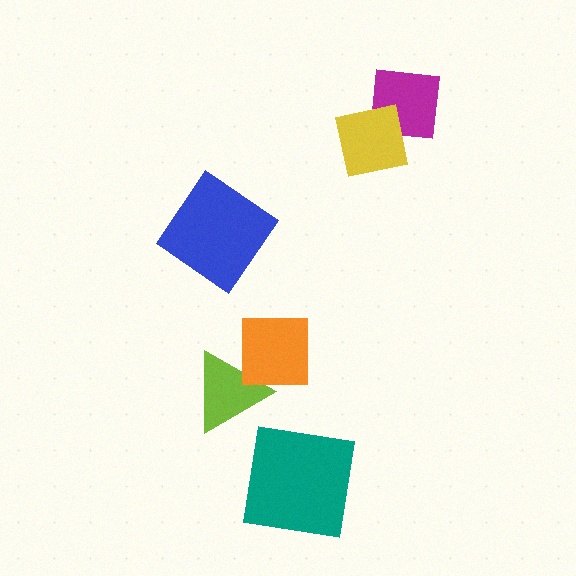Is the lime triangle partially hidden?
Yes, it is partially covered by another shape.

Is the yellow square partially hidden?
No, no other shape covers it.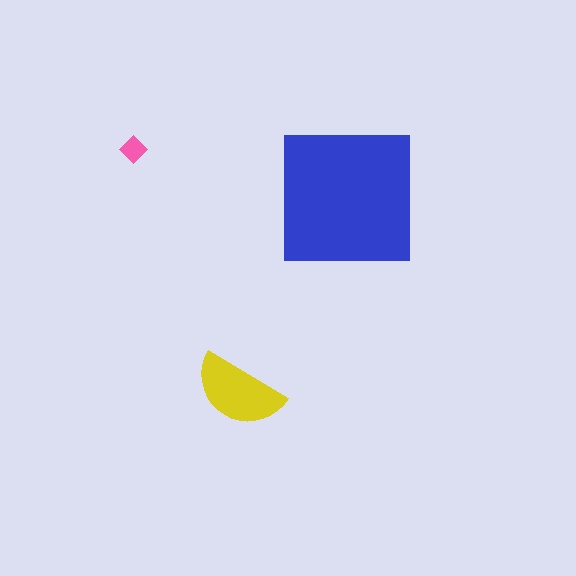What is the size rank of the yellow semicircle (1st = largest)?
2nd.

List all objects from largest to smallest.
The blue square, the yellow semicircle, the pink diamond.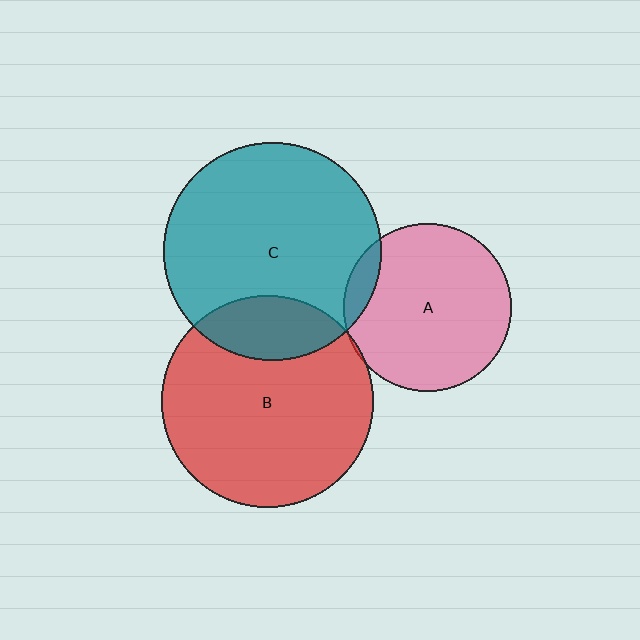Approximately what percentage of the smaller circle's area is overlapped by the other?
Approximately 10%.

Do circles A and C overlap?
Yes.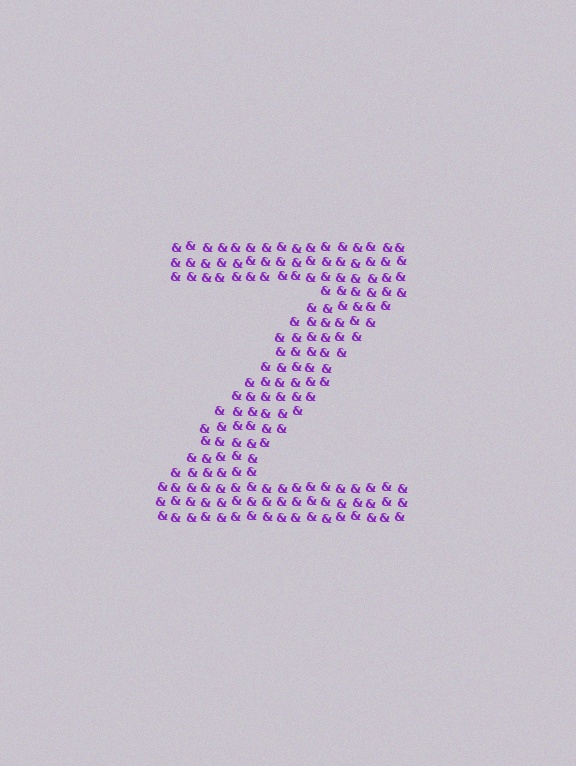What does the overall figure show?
The overall figure shows the letter Z.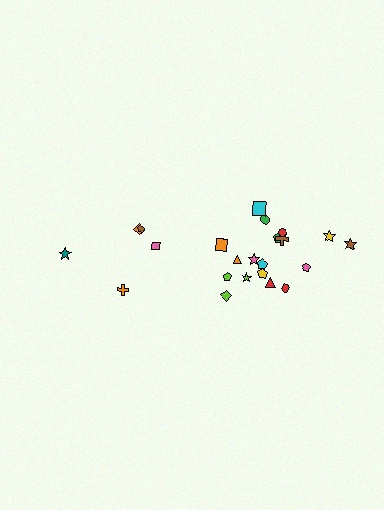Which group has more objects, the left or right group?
The right group.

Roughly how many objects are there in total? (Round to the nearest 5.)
Roughly 25 objects in total.